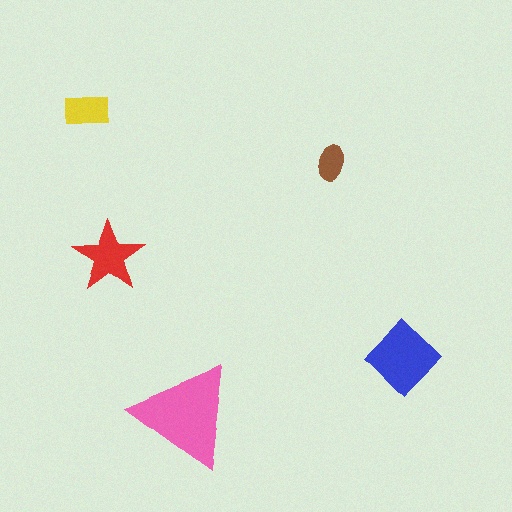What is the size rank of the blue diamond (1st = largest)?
2nd.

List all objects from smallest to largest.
The brown ellipse, the yellow rectangle, the red star, the blue diamond, the pink triangle.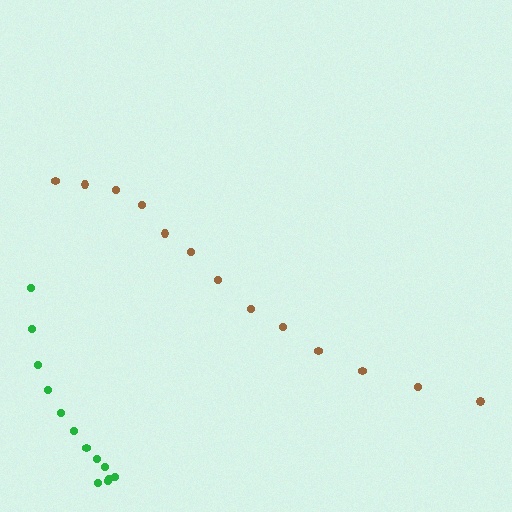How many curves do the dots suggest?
There are 2 distinct paths.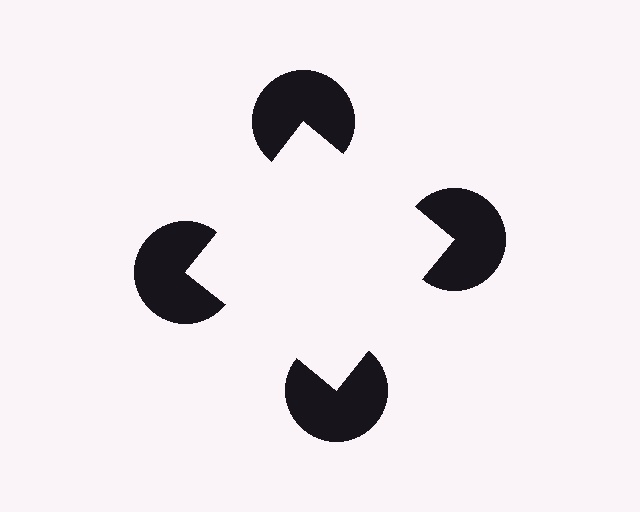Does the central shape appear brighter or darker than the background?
It typically appears slightly brighter than the background, even though no actual brightness change is drawn.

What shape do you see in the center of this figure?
An illusory square — its edges are inferred from the aligned wedge cuts in the pac-man discs, not physically drawn.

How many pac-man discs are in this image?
There are 4 — one at each vertex of the illusory square.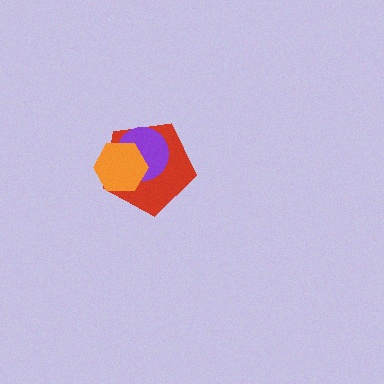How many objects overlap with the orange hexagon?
2 objects overlap with the orange hexagon.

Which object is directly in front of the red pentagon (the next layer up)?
The purple circle is directly in front of the red pentagon.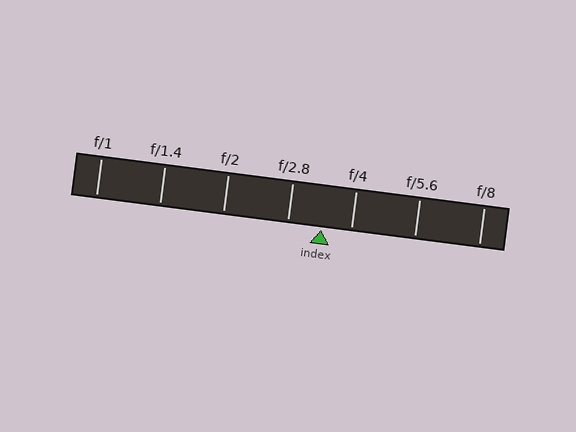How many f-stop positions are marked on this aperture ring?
There are 7 f-stop positions marked.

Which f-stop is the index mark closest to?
The index mark is closest to f/4.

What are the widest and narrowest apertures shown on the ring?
The widest aperture shown is f/1 and the narrowest is f/8.